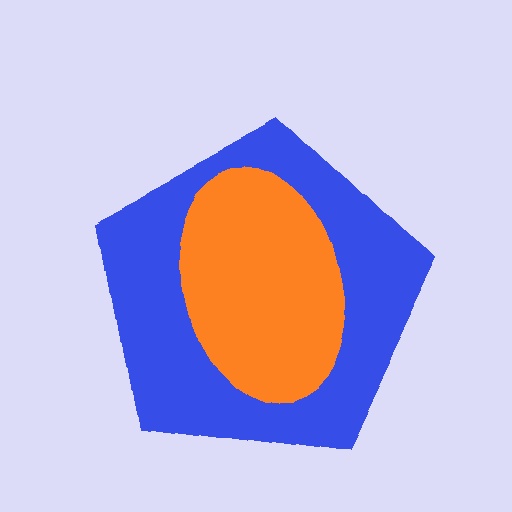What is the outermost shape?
The blue pentagon.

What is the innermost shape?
The orange ellipse.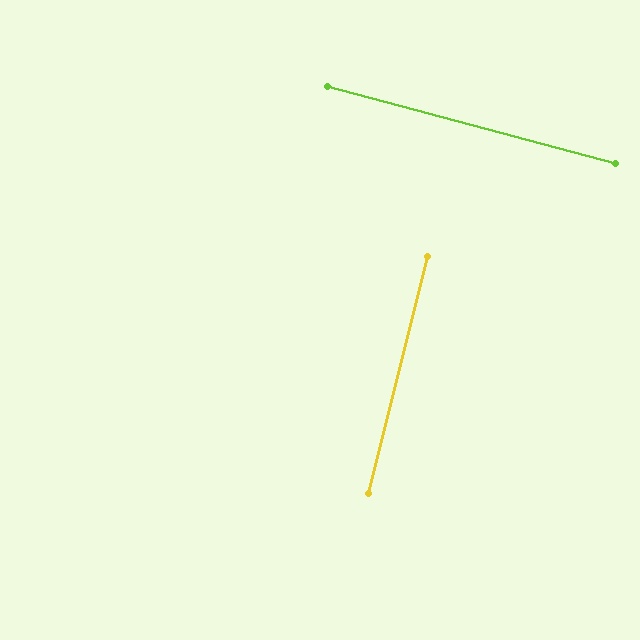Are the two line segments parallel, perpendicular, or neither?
Perpendicular — they meet at approximately 89°.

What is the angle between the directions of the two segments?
Approximately 89 degrees.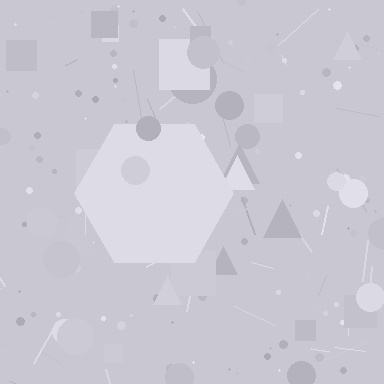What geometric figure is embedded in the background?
A hexagon is embedded in the background.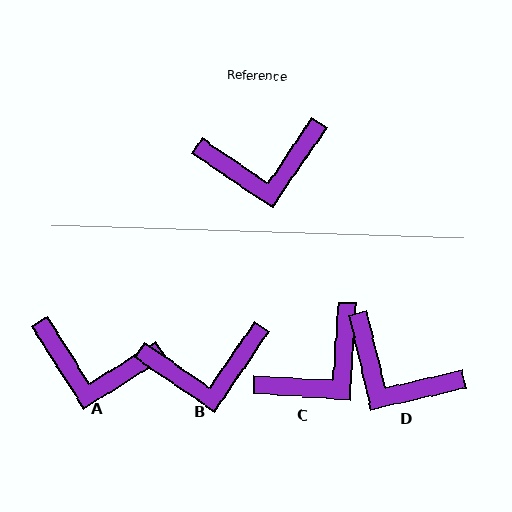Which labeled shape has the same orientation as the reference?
B.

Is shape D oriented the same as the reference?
No, it is off by about 43 degrees.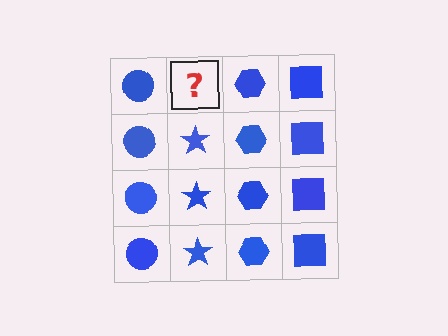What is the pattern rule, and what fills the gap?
The rule is that each column has a consistent shape. The gap should be filled with a blue star.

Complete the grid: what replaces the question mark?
The question mark should be replaced with a blue star.